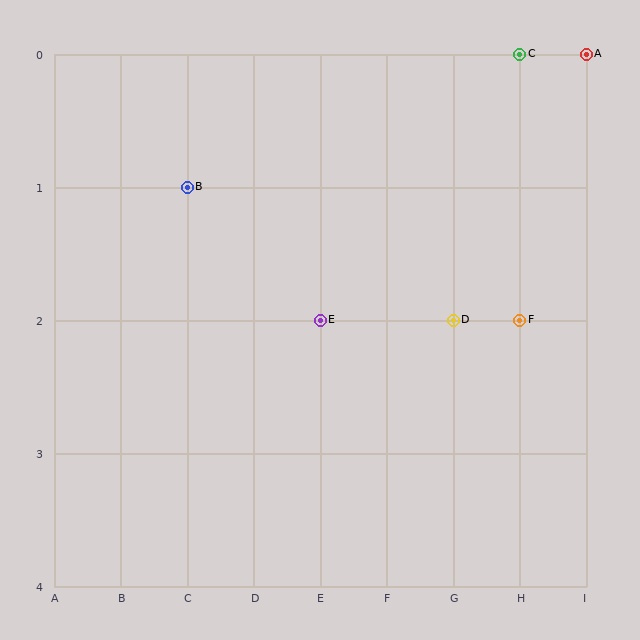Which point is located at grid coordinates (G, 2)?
Point D is at (G, 2).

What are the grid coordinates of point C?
Point C is at grid coordinates (H, 0).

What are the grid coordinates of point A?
Point A is at grid coordinates (I, 0).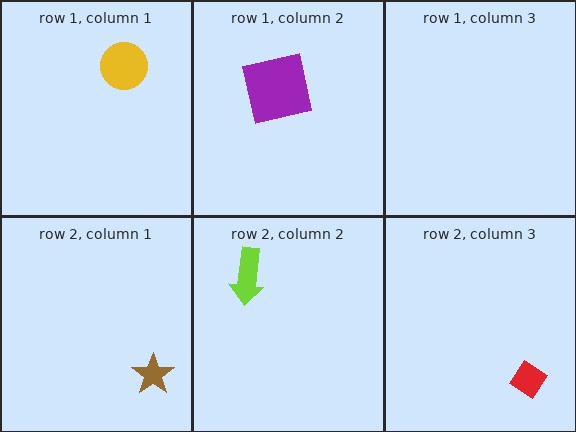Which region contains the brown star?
The row 2, column 1 region.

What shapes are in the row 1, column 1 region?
The yellow circle.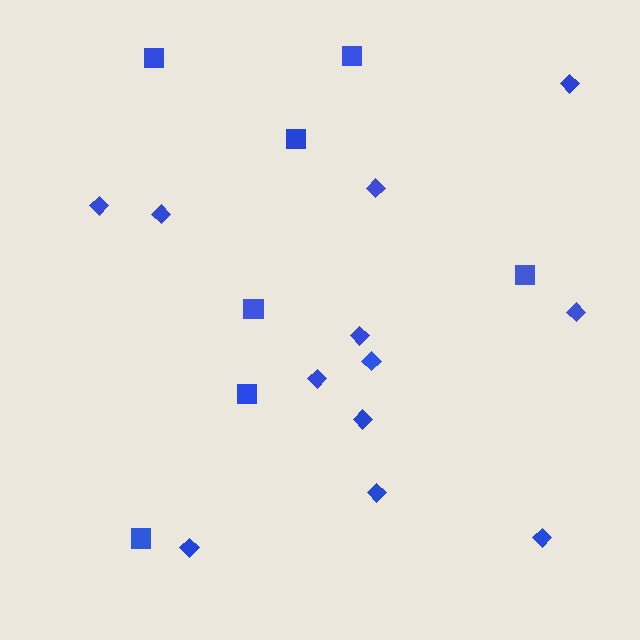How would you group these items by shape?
There are 2 groups: one group of diamonds (12) and one group of squares (7).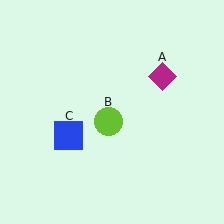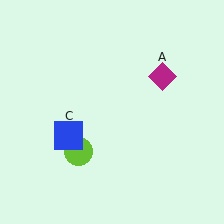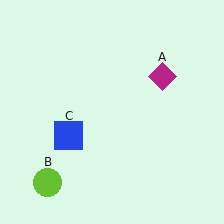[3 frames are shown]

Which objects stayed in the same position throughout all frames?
Magenta diamond (object A) and blue square (object C) remained stationary.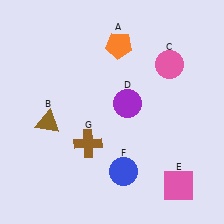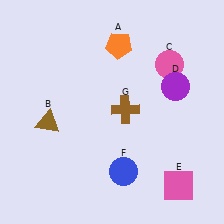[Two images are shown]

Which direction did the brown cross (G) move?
The brown cross (G) moved right.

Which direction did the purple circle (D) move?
The purple circle (D) moved right.